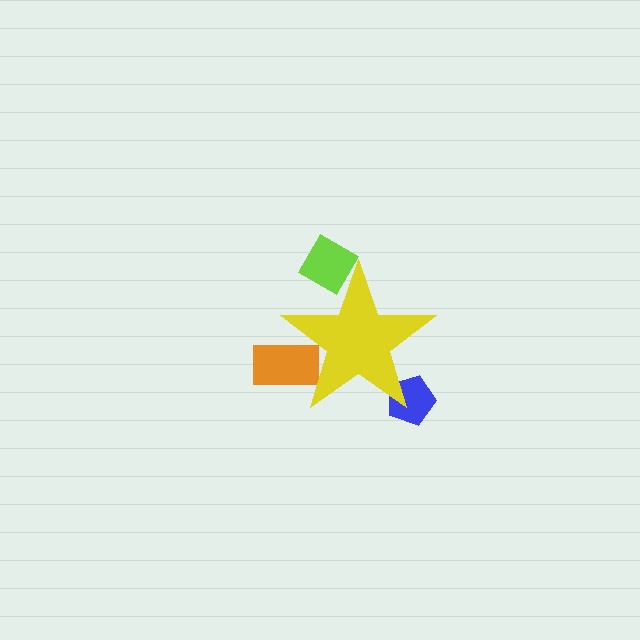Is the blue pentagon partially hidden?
Yes, the blue pentagon is partially hidden behind the yellow star.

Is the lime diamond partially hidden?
Yes, the lime diamond is partially hidden behind the yellow star.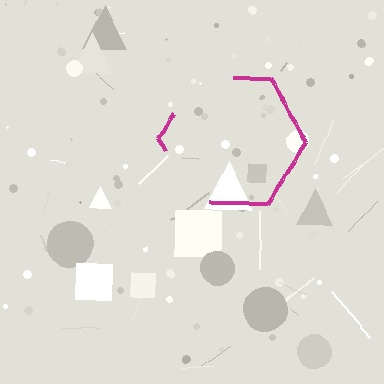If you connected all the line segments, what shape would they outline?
They would outline a hexagon.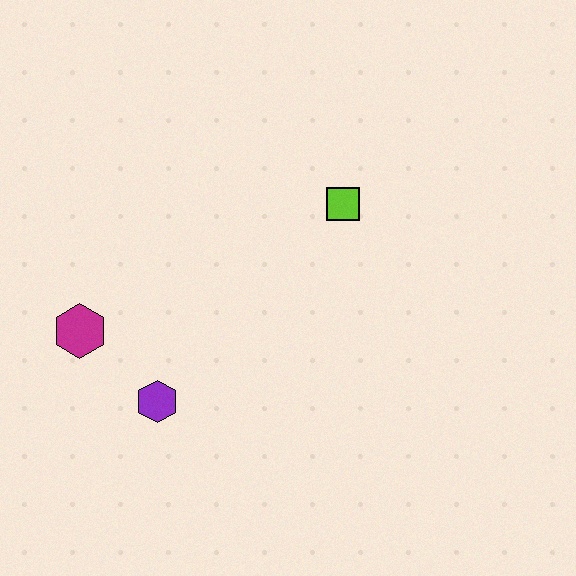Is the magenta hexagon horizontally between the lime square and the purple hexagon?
No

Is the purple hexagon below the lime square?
Yes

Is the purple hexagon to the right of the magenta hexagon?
Yes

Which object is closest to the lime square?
The purple hexagon is closest to the lime square.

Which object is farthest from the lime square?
The magenta hexagon is farthest from the lime square.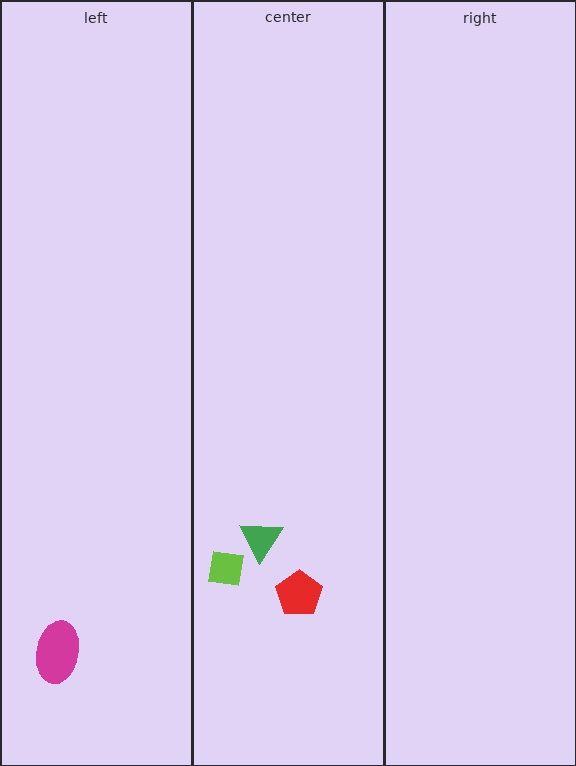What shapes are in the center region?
The red pentagon, the green triangle, the lime square.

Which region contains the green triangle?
The center region.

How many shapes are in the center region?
3.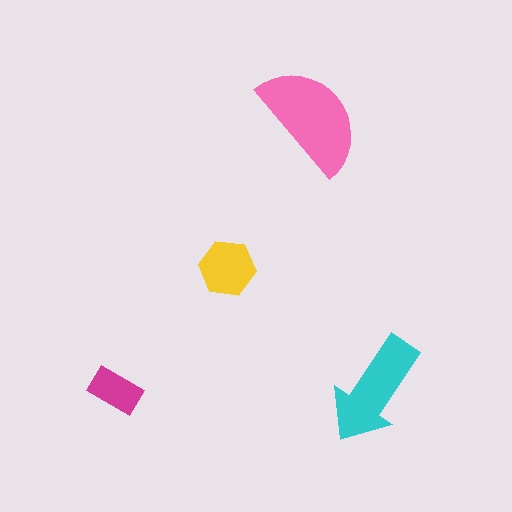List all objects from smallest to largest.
The magenta rectangle, the yellow hexagon, the cyan arrow, the pink semicircle.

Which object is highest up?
The pink semicircle is topmost.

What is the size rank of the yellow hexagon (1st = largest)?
3rd.